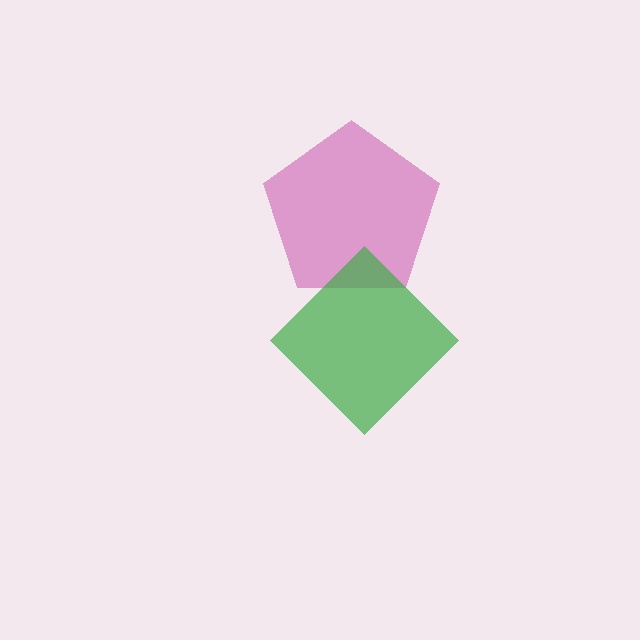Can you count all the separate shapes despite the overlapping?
Yes, there are 2 separate shapes.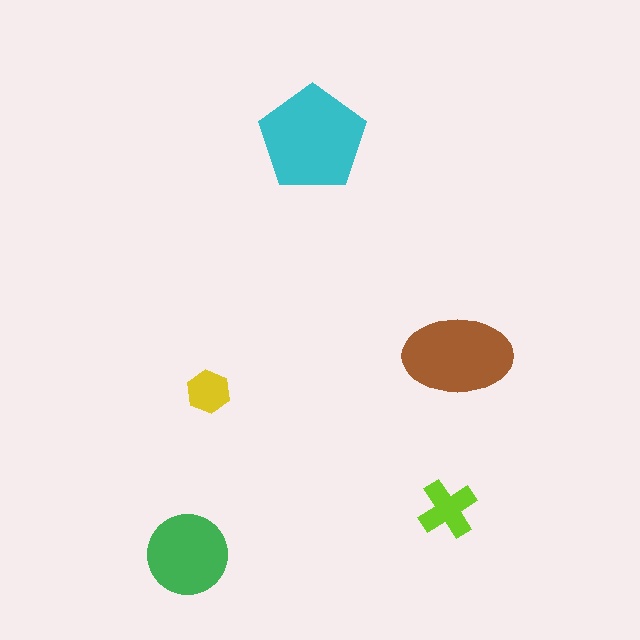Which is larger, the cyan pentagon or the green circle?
The cyan pentagon.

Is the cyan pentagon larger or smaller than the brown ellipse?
Larger.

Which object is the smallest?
The yellow hexagon.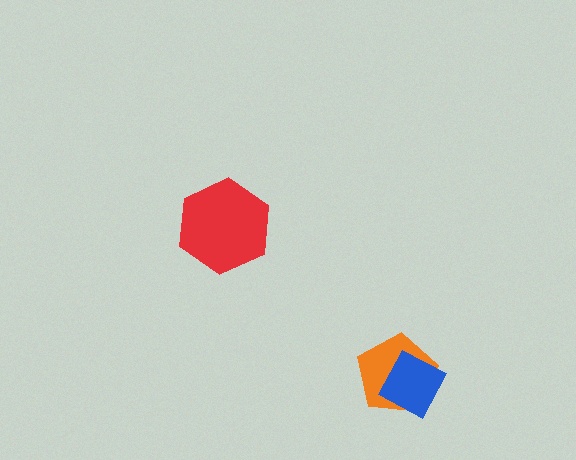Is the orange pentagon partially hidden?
Yes, it is partially covered by another shape.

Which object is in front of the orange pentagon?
The blue square is in front of the orange pentagon.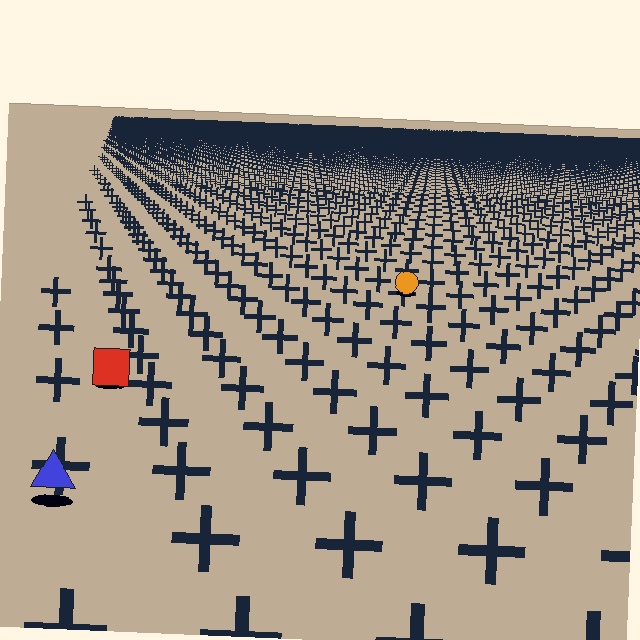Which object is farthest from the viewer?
The orange circle is farthest from the viewer. It appears smaller and the ground texture around it is denser.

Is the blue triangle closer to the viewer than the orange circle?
Yes. The blue triangle is closer — you can tell from the texture gradient: the ground texture is coarser near it.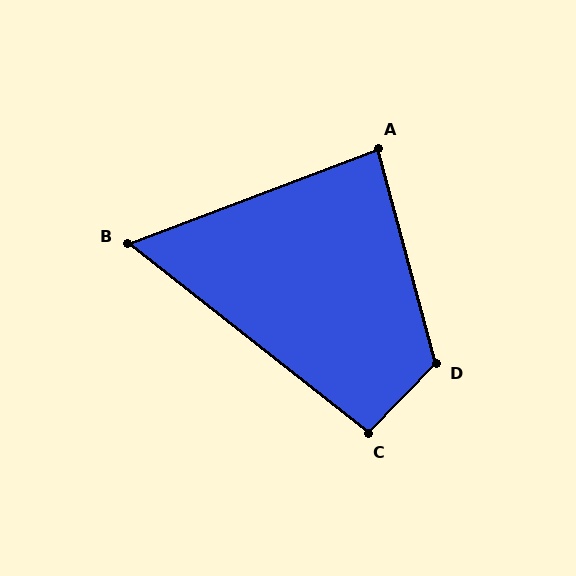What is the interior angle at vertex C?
Approximately 96 degrees (obtuse).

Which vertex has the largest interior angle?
D, at approximately 121 degrees.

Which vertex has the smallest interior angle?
B, at approximately 59 degrees.